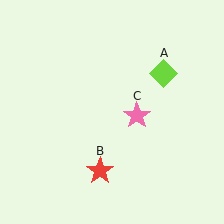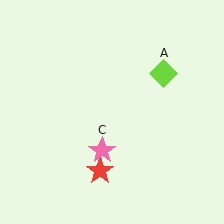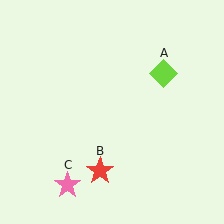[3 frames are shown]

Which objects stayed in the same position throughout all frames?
Lime diamond (object A) and red star (object B) remained stationary.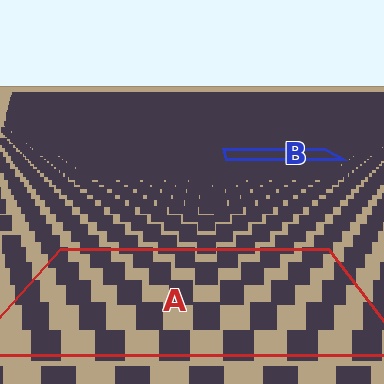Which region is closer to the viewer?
Region A is closer. The texture elements there are larger and more spread out.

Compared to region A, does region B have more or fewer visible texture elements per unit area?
Region B has more texture elements per unit area — they are packed more densely because it is farther away.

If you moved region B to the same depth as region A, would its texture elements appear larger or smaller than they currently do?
They would appear larger. At a closer depth, the same texture elements are projected at a bigger on-screen size.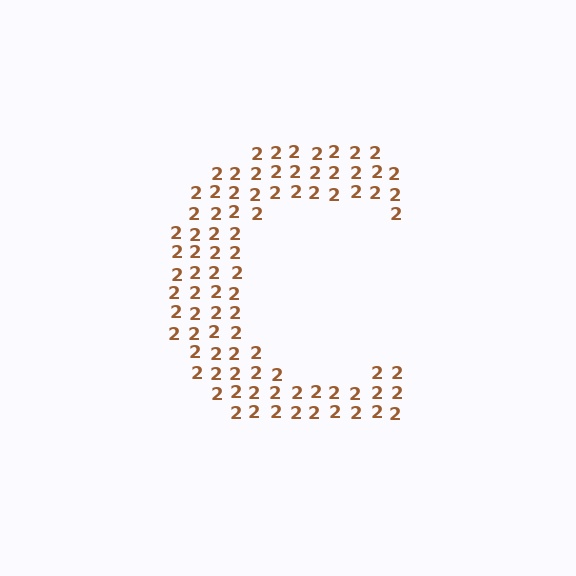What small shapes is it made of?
It is made of small digit 2's.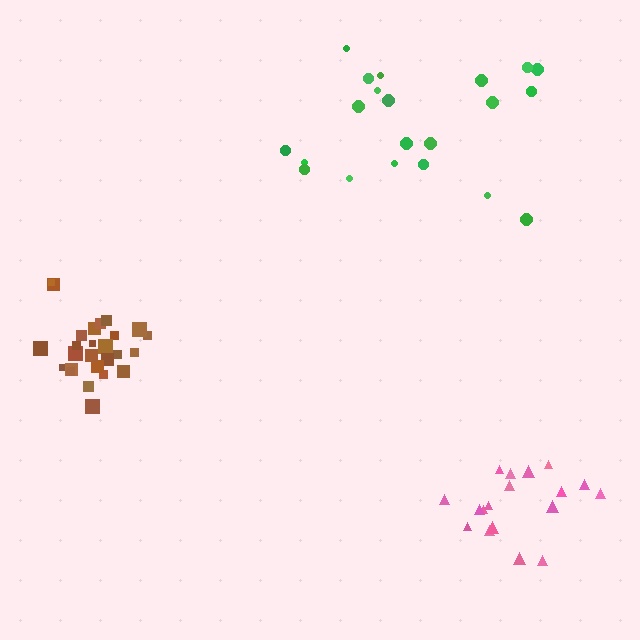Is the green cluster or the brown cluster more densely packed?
Brown.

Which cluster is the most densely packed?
Brown.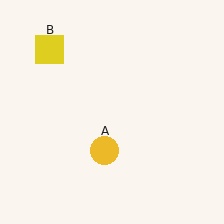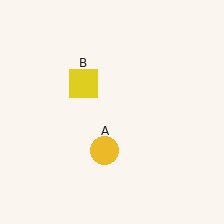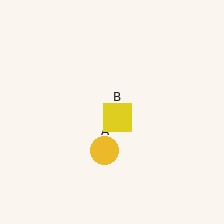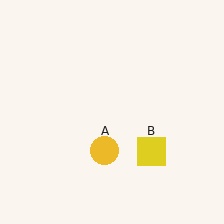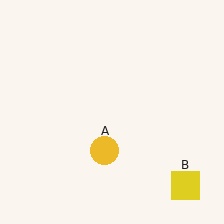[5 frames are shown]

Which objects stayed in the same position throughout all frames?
Yellow circle (object A) remained stationary.